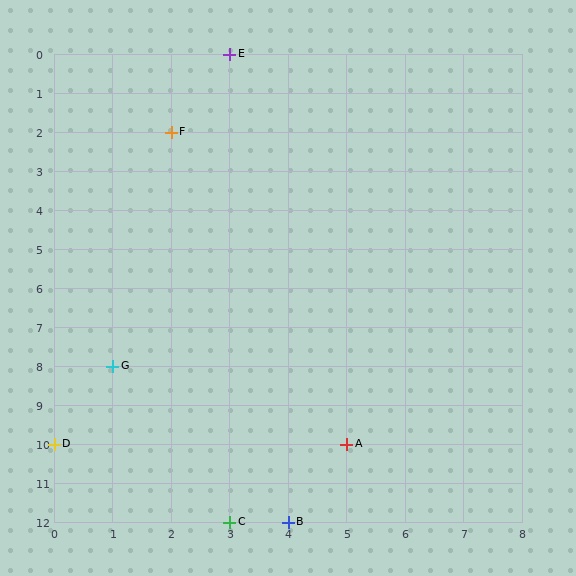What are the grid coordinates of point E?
Point E is at grid coordinates (3, 0).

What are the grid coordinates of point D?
Point D is at grid coordinates (0, 10).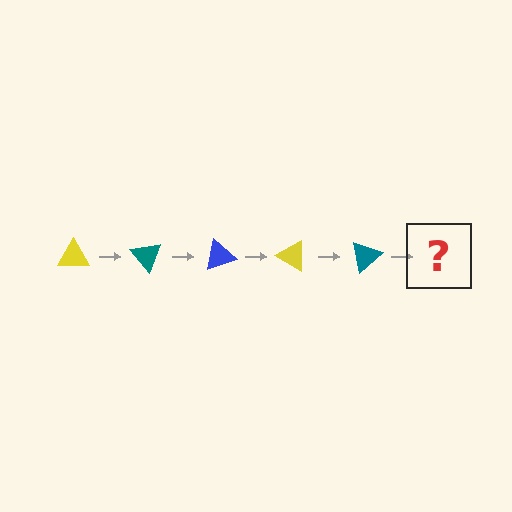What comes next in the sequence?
The next element should be a blue triangle, rotated 250 degrees from the start.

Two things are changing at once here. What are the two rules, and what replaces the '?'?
The two rules are that it rotates 50 degrees each step and the color cycles through yellow, teal, and blue. The '?' should be a blue triangle, rotated 250 degrees from the start.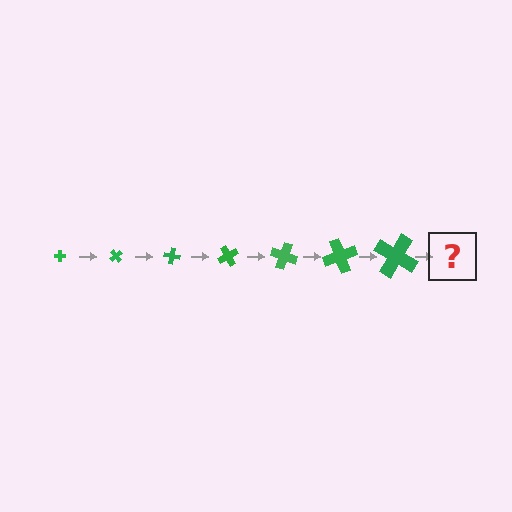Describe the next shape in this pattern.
It should be a cross, larger than the previous one and rotated 350 degrees from the start.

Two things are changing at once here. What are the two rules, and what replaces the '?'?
The two rules are that the cross grows larger each step and it rotates 50 degrees each step. The '?' should be a cross, larger than the previous one and rotated 350 degrees from the start.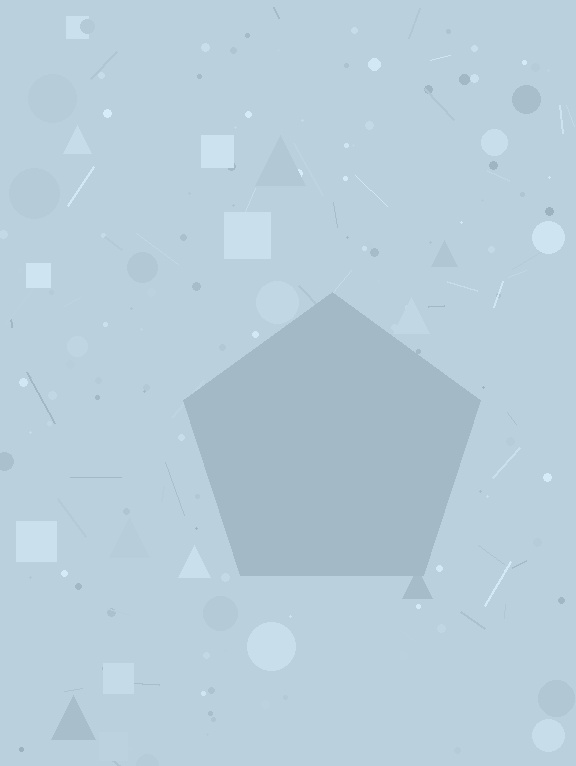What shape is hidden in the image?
A pentagon is hidden in the image.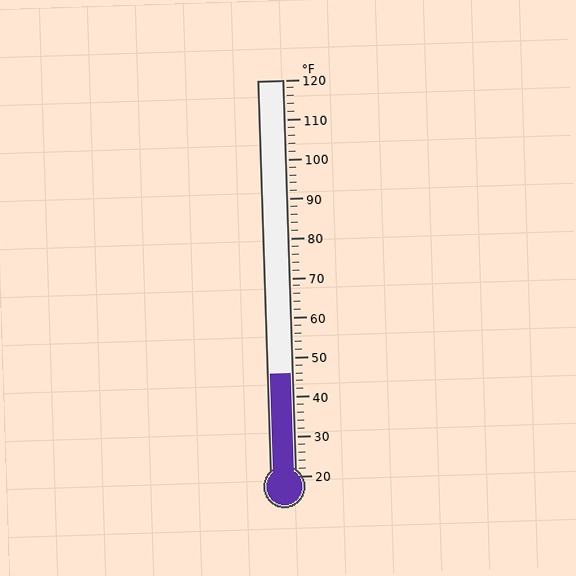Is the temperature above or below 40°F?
The temperature is above 40°F.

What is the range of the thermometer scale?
The thermometer scale ranges from 20°F to 120°F.